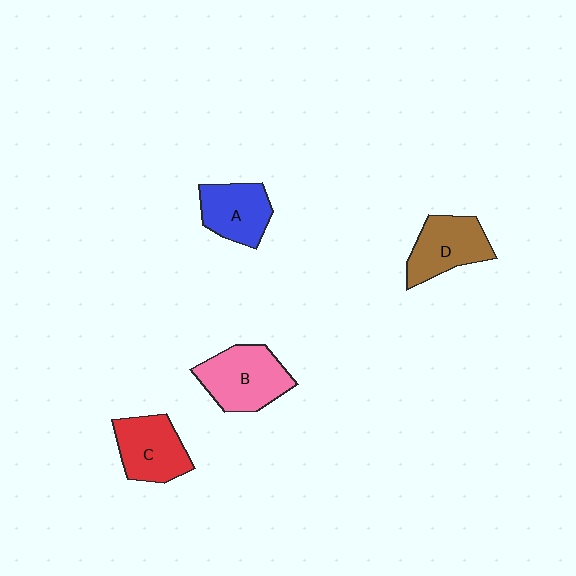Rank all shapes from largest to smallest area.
From largest to smallest: B (pink), D (brown), C (red), A (blue).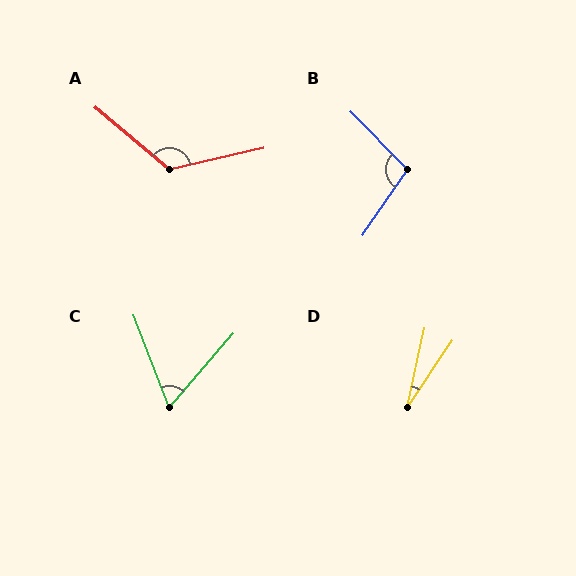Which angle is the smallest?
D, at approximately 22 degrees.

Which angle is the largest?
A, at approximately 127 degrees.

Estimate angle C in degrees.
Approximately 62 degrees.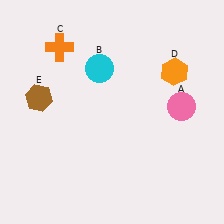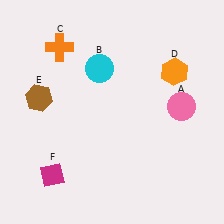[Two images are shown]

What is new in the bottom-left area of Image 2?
A magenta diamond (F) was added in the bottom-left area of Image 2.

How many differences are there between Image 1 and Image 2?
There is 1 difference between the two images.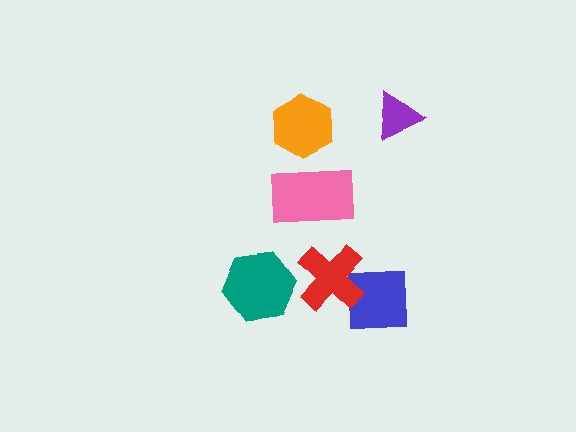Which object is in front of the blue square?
The red cross is in front of the blue square.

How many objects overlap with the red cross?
1 object overlaps with the red cross.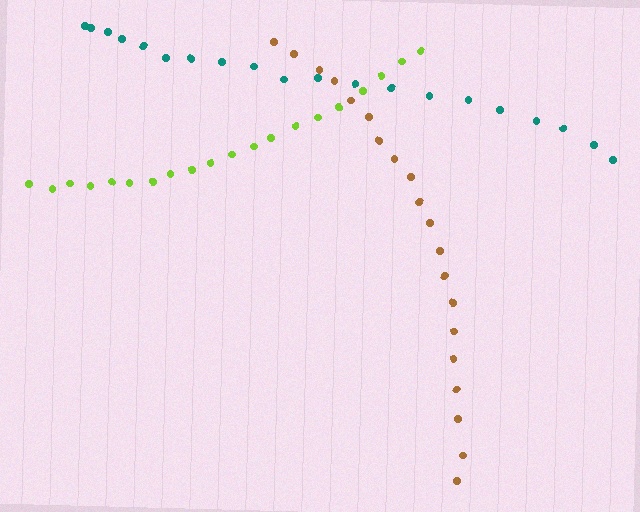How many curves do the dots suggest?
There are 3 distinct paths.